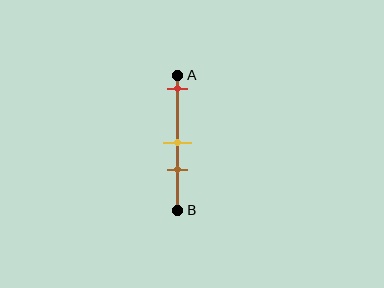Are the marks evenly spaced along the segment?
No, the marks are not evenly spaced.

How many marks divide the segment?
There are 3 marks dividing the segment.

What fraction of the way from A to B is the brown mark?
The brown mark is approximately 70% (0.7) of the way from A to B.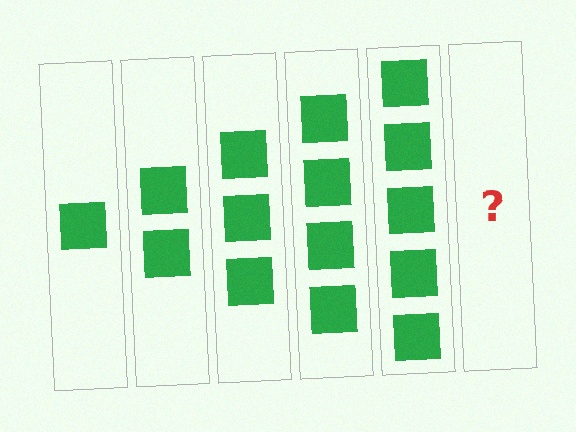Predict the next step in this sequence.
The next step is 6 squares.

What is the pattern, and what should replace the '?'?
The pattern is that each step adds one more square. The '?' should be 6 squares.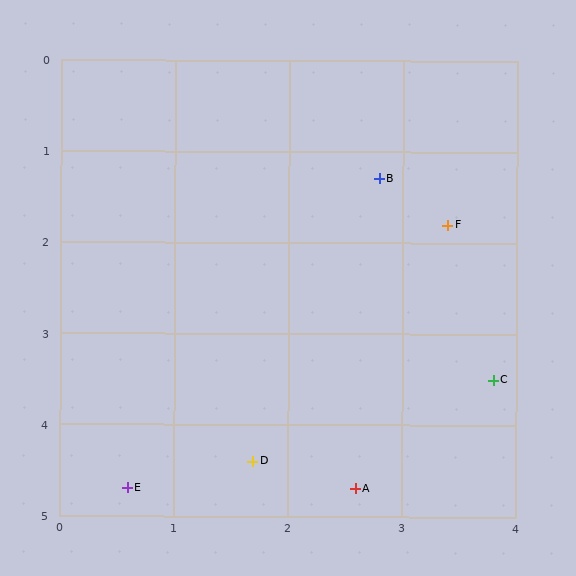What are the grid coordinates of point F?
Point F is at approximately (3.4, 1.8).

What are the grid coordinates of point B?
Point B is at approximately (2.8, 1.3).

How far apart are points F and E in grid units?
Points F and E are about 4.0 grid units apart.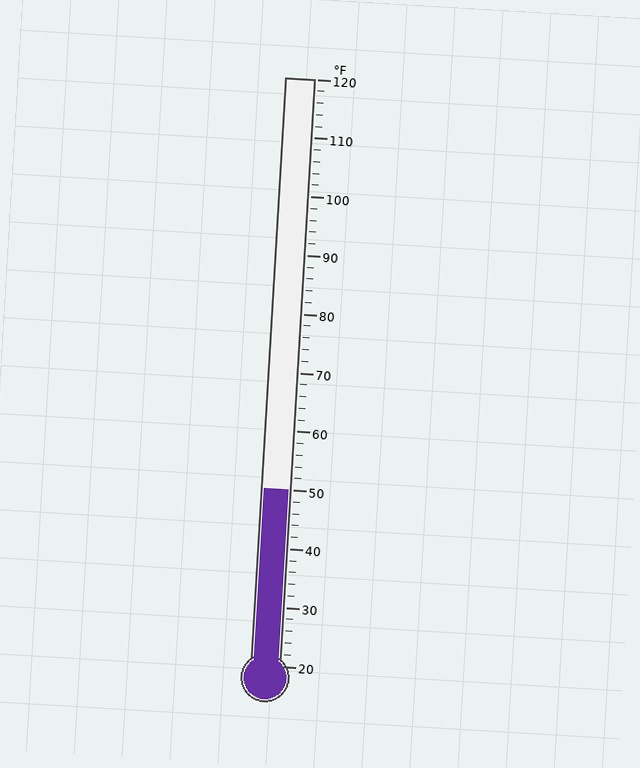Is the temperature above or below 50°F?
The temperature is at 50°F.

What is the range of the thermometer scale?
The thermometer scale ranges from 20°F to 120°F.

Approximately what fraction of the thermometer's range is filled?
The thermometer is filled to approximately 30% of its range.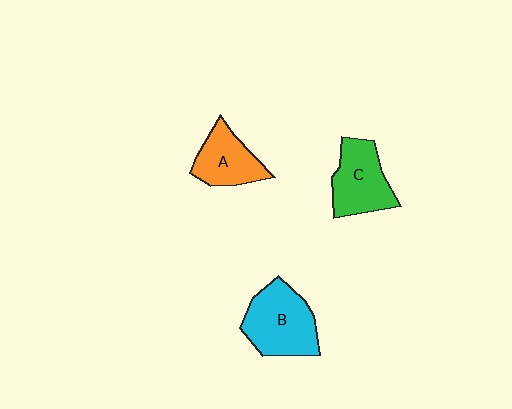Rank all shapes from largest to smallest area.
From largest to smallest: B (cyan), C (green), A (orange).